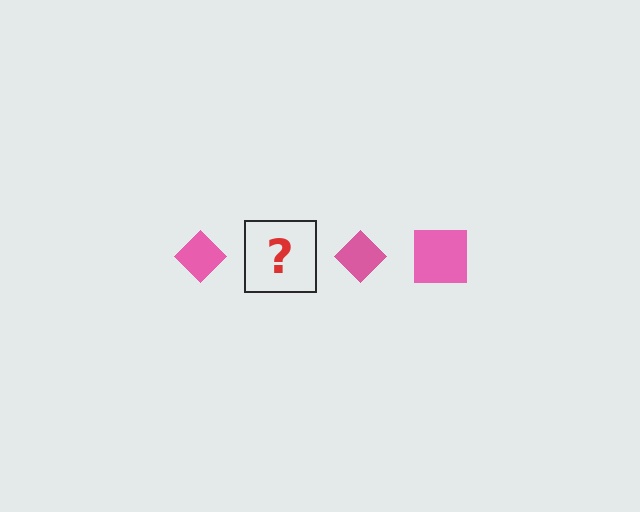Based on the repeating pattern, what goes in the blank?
The blank should be a pink square.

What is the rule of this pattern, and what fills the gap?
The rule is that the pattern cycles through diamond, square shapes in pink. The gap should be filled with a pink square.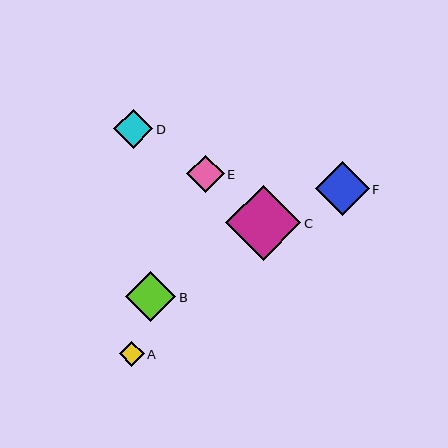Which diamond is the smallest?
Diamond A is the smallest with a size of approximately 25 pixels.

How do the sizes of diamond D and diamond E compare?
Diamond D and diamond E are approximately the same size.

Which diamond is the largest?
Diamond C is the largest with a size of approximately 75 pixels.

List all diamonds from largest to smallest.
From largest to smallest: C, F, B, D, E, A.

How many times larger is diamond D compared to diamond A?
Diamond D is approximately 1.6 times the size of diamond A.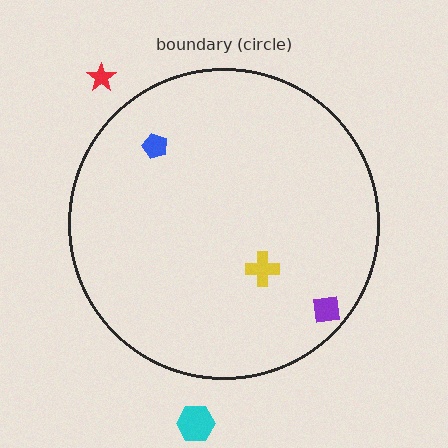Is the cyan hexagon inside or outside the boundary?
Outside.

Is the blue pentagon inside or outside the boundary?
Inside.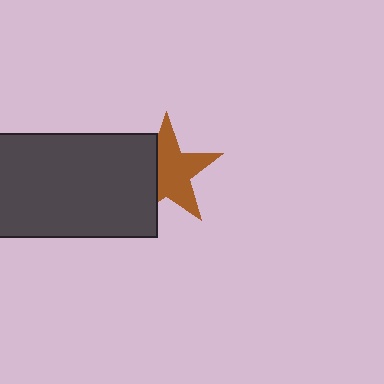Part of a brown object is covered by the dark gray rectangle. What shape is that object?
It is a star.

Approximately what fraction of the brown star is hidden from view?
Roughly 34% of the brown star is hidden behind the dark gray rectangle.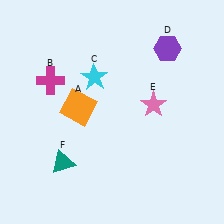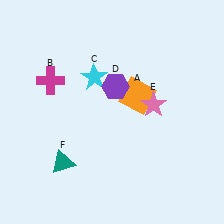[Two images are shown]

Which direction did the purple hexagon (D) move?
The purple hexagon (D) moved left.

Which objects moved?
The objects that moved are: the orange square (A), the purple hexagon (D).